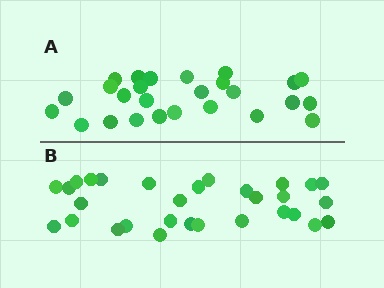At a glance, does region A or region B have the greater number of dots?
Region B (the bottom region) has more dots.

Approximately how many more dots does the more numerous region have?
Region B has about 4 more dots than region A.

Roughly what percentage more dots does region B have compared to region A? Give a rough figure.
About 15% more.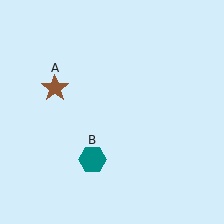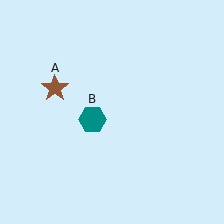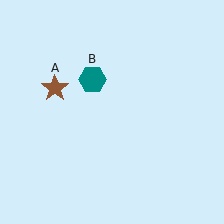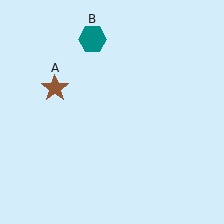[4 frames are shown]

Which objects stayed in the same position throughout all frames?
Brown star (object A) remained stationary.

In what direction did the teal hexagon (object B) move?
The teal hexagon (object B) moved up.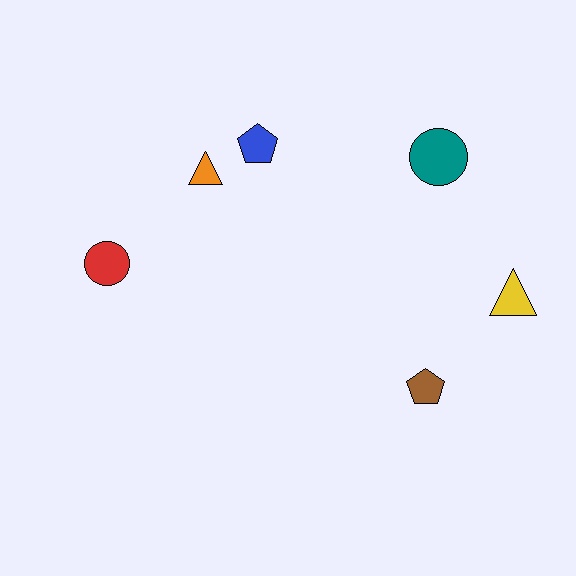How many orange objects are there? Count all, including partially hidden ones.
There is 1 orange object.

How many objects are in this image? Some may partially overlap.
There are 6 objects.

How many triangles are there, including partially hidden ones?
There are 2 triangles.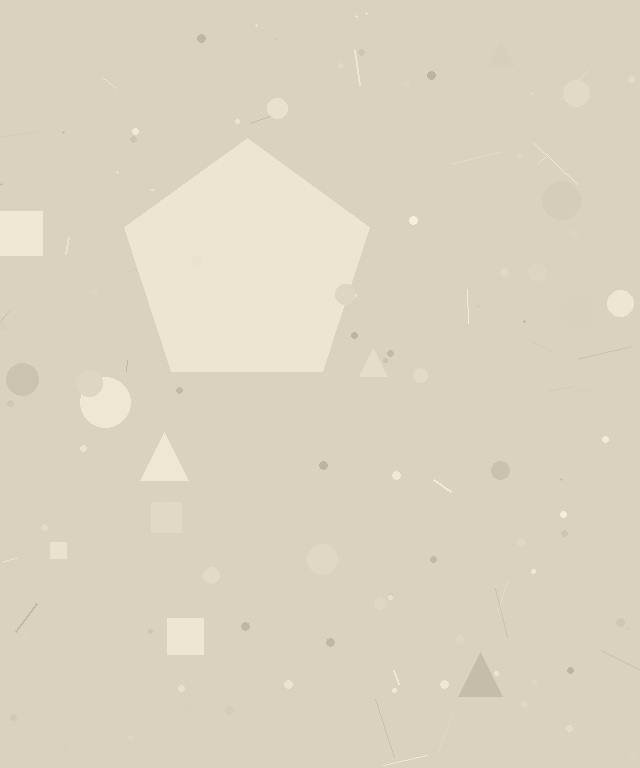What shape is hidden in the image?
A pentagon is hidden in the image.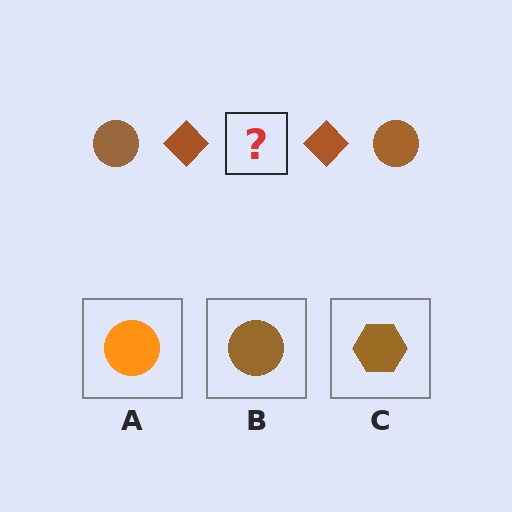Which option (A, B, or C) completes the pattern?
B.